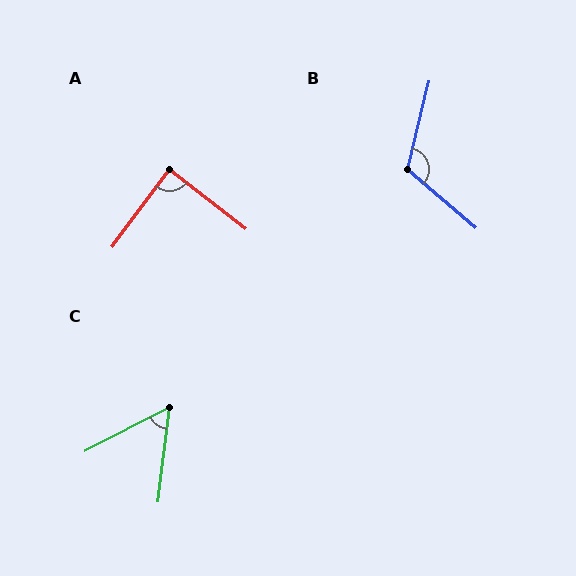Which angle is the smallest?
C, at approximately 56 degrees.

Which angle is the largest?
B, at approximately 117 degrees.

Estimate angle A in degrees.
Approximately 89 degrees.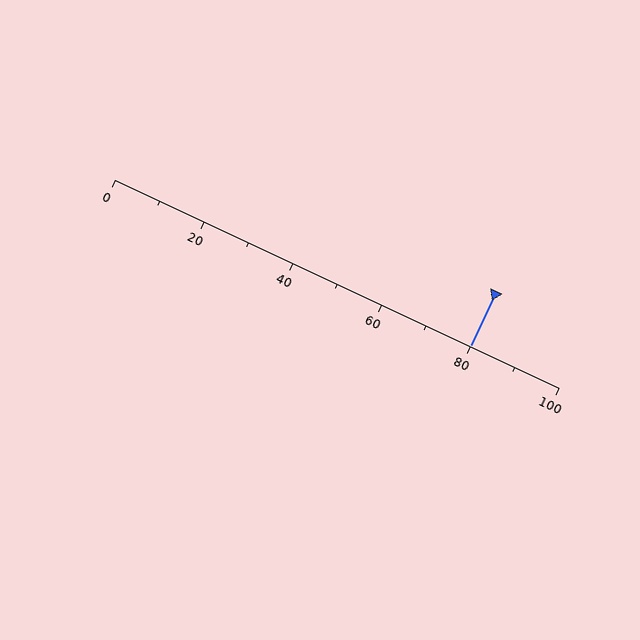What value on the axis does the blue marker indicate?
The marker indicates approximately 80.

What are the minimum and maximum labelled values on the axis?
The axis runs from 0 to 100.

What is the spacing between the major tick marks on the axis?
The major ticks are spaced 20 apart.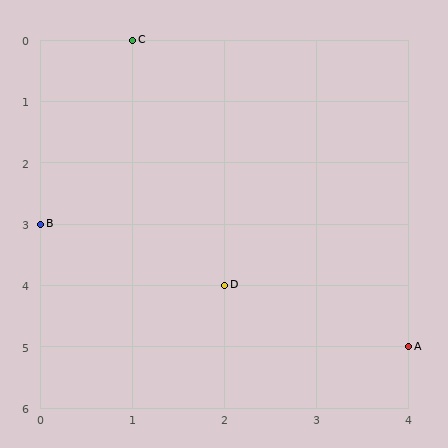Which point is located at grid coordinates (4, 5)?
Point A is at (4, 5).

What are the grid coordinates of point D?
Point D is at grid coordinates (2, 4).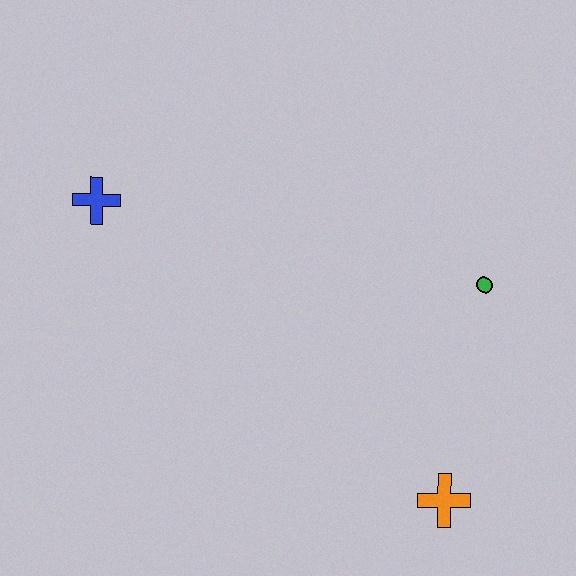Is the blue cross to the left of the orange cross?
Yes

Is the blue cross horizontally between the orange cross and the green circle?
No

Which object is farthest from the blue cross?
The orange cross is farthest from the blue cross.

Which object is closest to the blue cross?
The green circle is closest to the blue cross.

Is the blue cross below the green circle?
No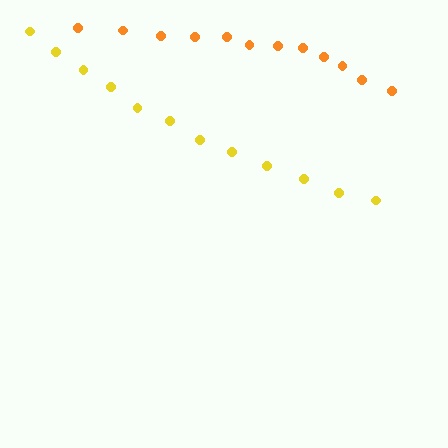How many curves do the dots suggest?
There are 2 distinct paths.